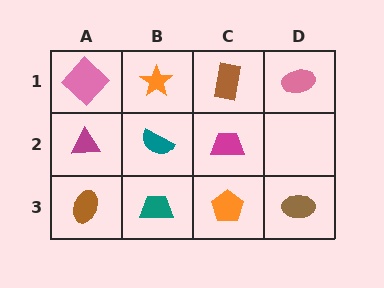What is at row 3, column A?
A brown ellipse.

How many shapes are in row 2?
3 shapes.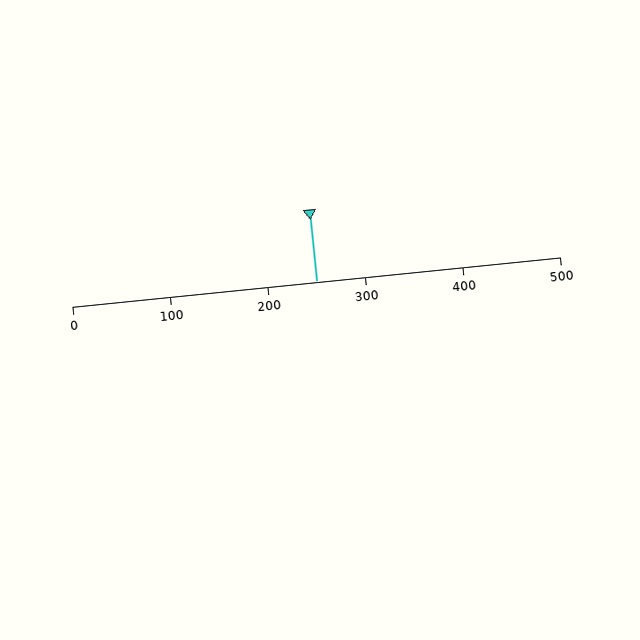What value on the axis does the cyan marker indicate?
The marker indicates approximately 250.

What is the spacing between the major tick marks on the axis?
The major ticks are spaced 100 apart.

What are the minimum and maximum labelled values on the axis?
The axis runs from 0 to 500.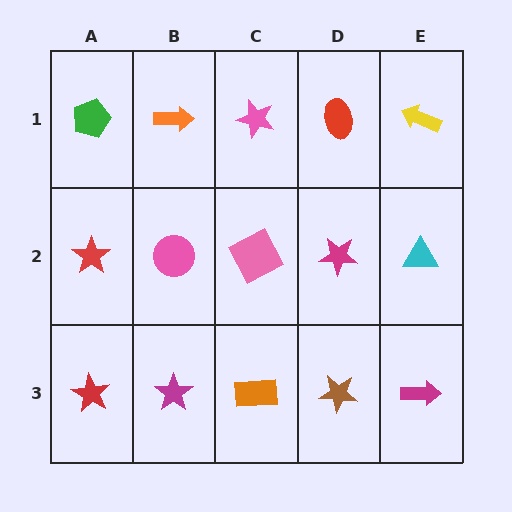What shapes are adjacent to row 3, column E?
A cyan triangle (row 2, column E), a brown star (row 3, column D).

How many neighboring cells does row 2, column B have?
4.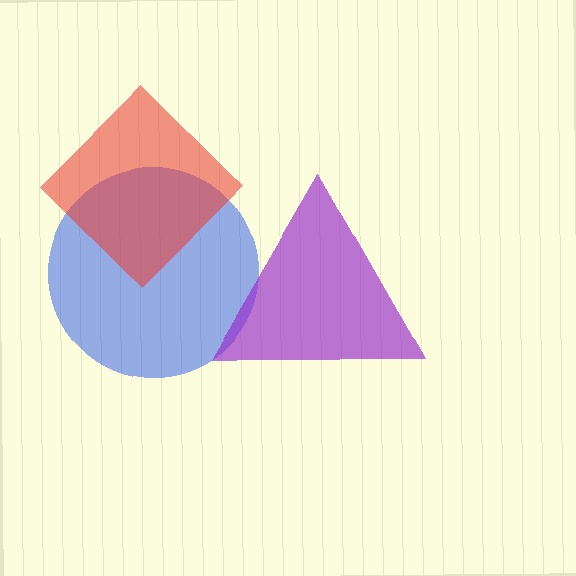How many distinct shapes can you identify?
There are 3 distinct shapes: a blue circle, a red diamond, a purple triangle.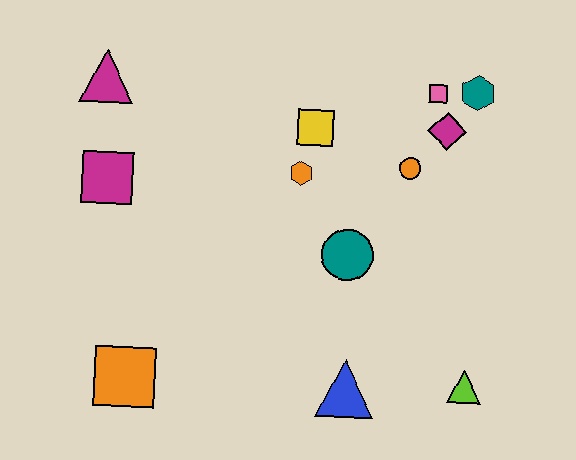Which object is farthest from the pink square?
The orange square is farthest from the pink square.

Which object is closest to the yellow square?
The orange hexagon is closest to the yellow square.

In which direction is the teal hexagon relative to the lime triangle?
The teal hexagon is above the lime triangle.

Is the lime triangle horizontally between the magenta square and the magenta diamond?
No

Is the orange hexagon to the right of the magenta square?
Yes